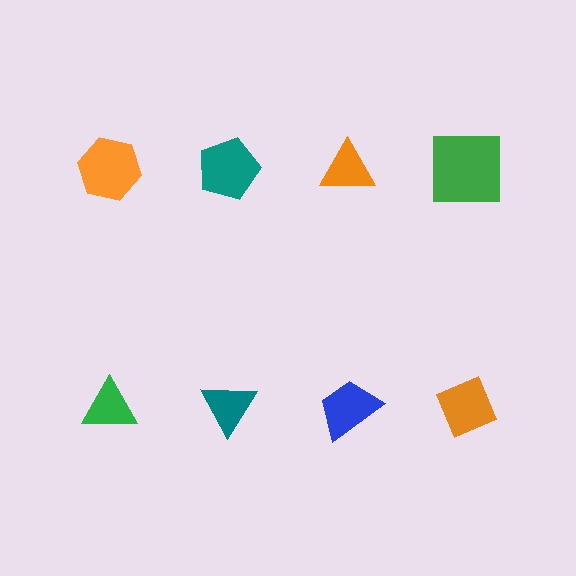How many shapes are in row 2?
4 shapes.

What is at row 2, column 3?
A blue trapezoid.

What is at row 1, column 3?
An orange triangle.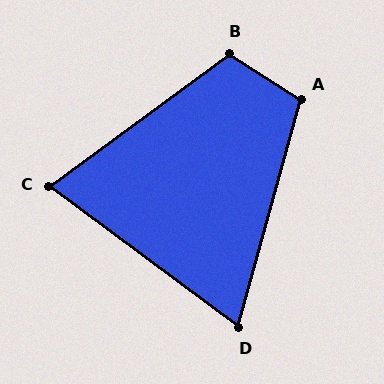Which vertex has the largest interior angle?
B, at approximately 111 degrees.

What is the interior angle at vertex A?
Approximately 107 degrees (obtuse).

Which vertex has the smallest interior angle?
D, at approximately 69 degrees.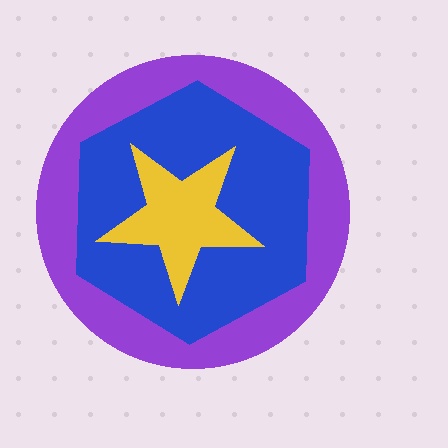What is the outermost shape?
The purple circle.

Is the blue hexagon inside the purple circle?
Yes.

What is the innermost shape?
The yellow star.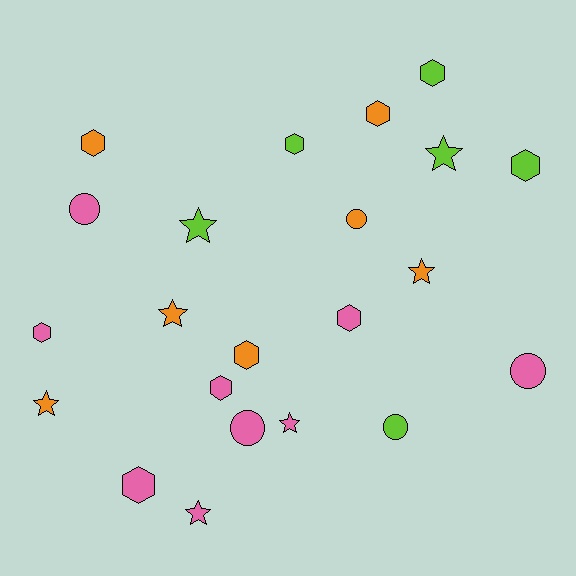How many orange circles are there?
There is 1 orange circle.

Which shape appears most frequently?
Hexagon, with 10 objects.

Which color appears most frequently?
Pink, with 9 objects.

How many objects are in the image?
There are 22 objects.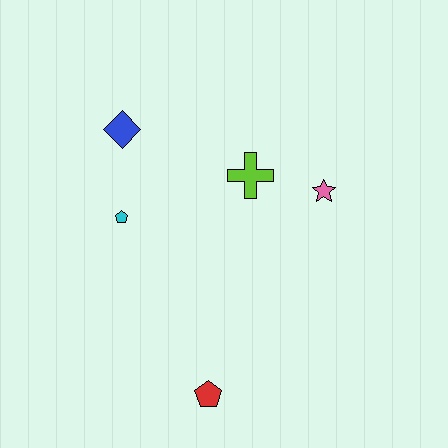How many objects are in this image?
There are 5 objects.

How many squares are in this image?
There are no squares.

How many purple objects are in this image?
There are no purple objects.